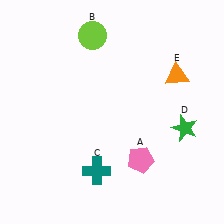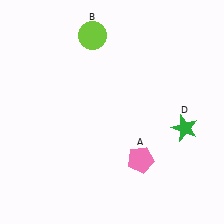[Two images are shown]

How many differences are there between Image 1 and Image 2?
There are 2 differences between the two images.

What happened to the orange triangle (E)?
The orange triangle (E) was removed in Image 2. It was in the top-right area of Image 1.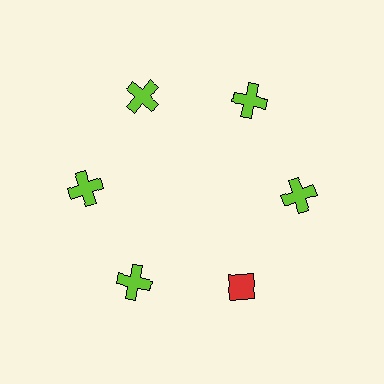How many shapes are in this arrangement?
There are 6 shapes arranged in a ring pattern.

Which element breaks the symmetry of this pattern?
The red diamond at roughly the 5 o'clock position breaks the symmetry. All other shapes are lime crosses.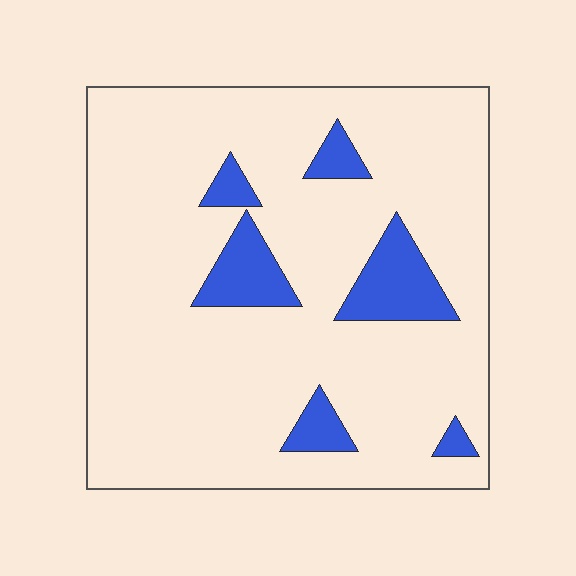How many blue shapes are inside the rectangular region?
6.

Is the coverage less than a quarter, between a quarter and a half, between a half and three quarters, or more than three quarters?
Less than a quarter.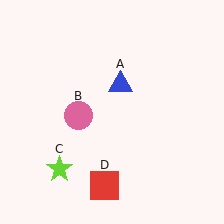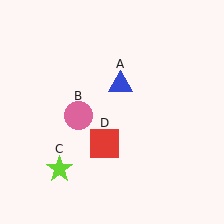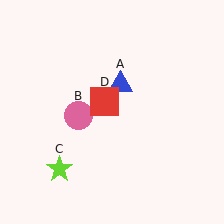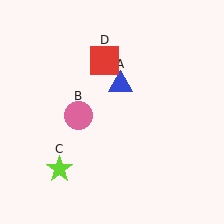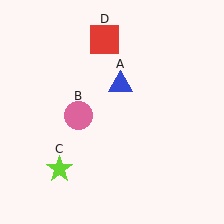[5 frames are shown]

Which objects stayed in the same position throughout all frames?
Blue triangle (object A) and pink circle (object B) and lime star (object C) remained stationary.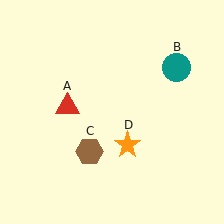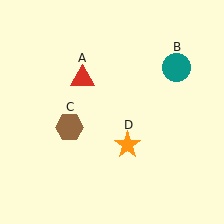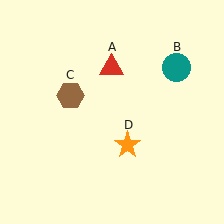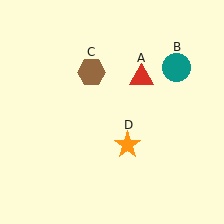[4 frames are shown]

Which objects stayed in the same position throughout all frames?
Teal circle (object B) and orange star (object D) remained stationary.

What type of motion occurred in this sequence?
The red triangle (object A), brown hexagon (object C) rotated clockwise around the center of the scene.